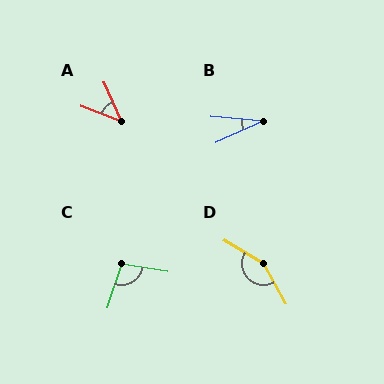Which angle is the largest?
D, at approximately 150 degrees.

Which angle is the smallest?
B, at approximately 29 degrees.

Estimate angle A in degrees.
Approximately 46 degrees.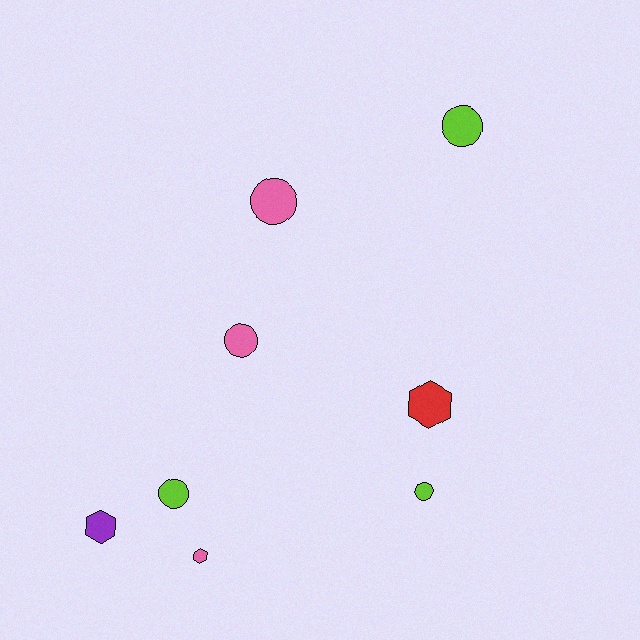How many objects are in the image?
There are 8 objects.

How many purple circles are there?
There are no purple circles.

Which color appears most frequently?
Pink, with 3 objects.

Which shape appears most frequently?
Circle, with 5 objects.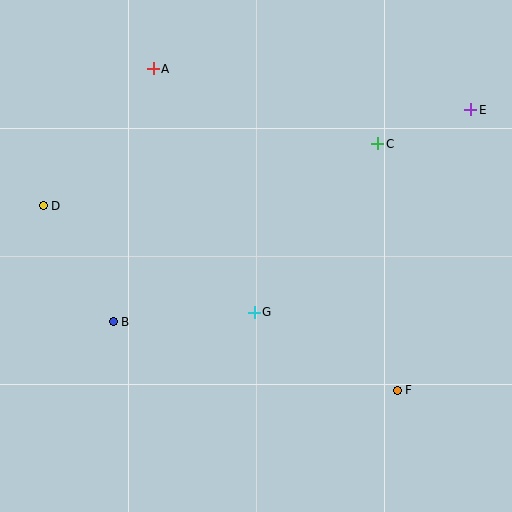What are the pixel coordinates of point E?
Point E is at (471, 110).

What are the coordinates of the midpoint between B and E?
The midpoint between B and E is at (292, 216).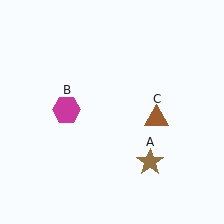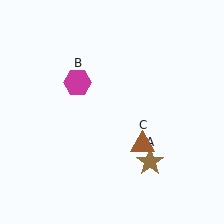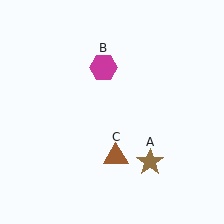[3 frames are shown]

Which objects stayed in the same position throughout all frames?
Brown star (object A) remained stationary.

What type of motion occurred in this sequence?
The magenta hexagon (object B), brown triangle (object C) rotated clockwise around the center of the scene.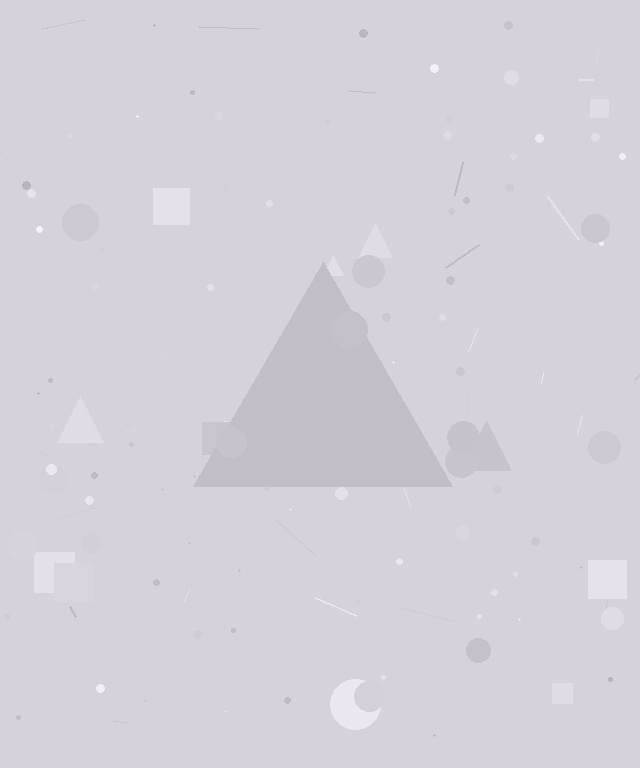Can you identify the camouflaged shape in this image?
The camouflaged shape is a triangle.